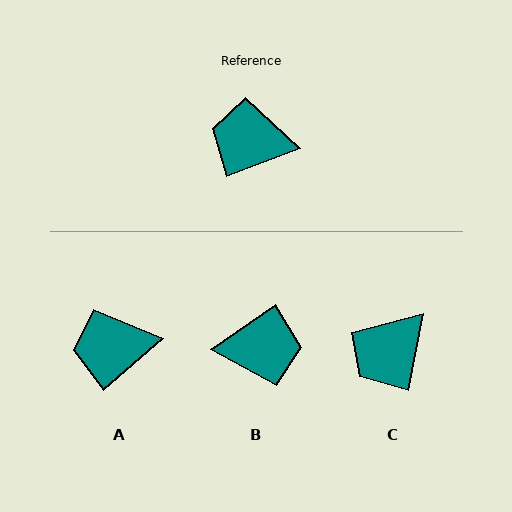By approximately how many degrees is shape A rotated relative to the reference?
Approximately 20 degrees counter-clockwise.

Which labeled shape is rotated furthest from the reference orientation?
B, about 166 degrees away.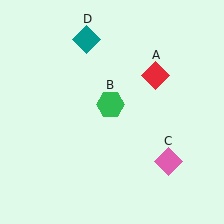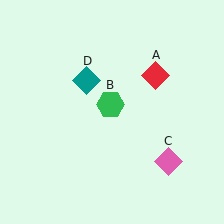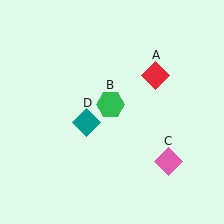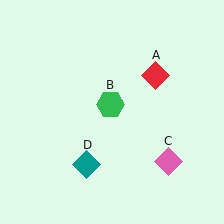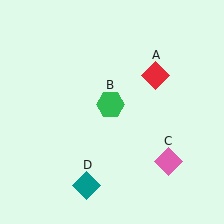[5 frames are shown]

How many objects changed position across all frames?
1 object changed position: teal diamond (object D).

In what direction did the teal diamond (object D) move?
The teal diamond (object D) moved down.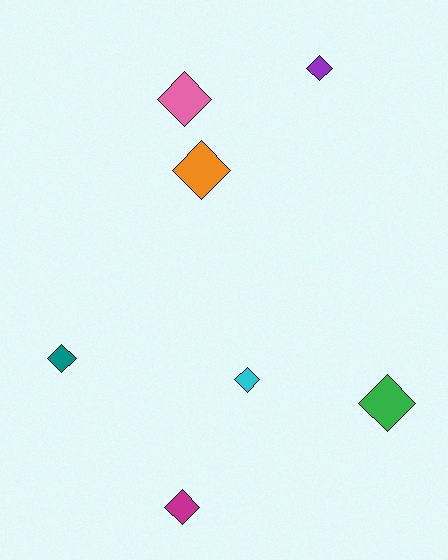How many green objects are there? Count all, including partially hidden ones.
There is 1 green object.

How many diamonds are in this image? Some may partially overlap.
There are 7 diamonds.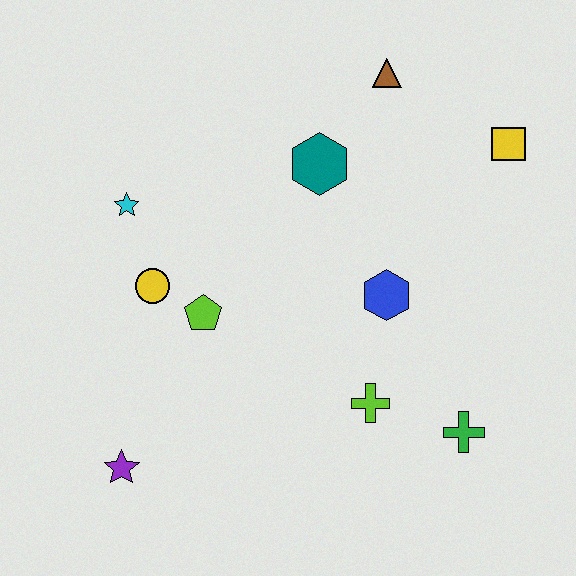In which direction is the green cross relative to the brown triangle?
The green cross is below the brown triangle.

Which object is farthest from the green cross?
The cyan star is farthest from the green cross.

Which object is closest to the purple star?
The lime pentagon is closest to the purple star.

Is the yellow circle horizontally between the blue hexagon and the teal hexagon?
No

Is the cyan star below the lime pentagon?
No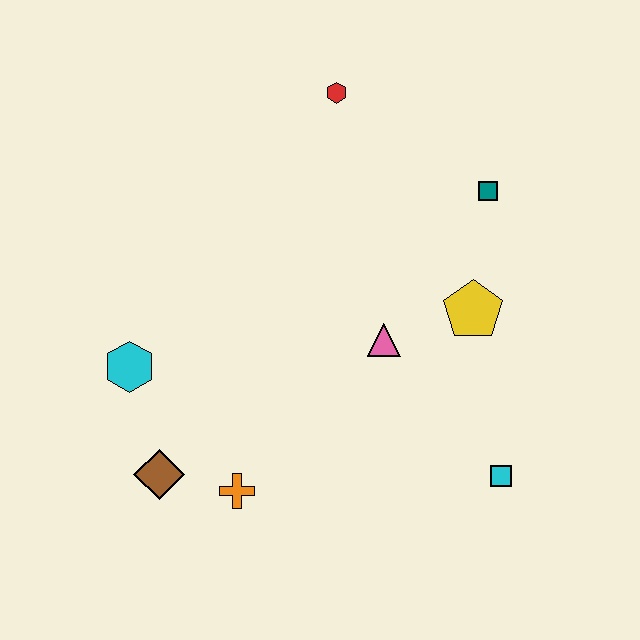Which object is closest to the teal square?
The yellow pentagon is closest to the teal square.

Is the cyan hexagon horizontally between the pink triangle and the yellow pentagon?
No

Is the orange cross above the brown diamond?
No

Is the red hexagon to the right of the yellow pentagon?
No